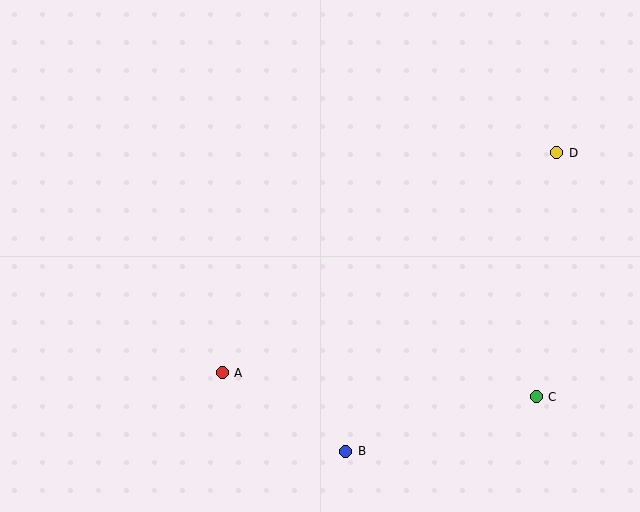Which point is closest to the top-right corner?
Point D is closest to the top-right corner.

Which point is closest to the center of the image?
Point A at (222, 373) is closest to the center.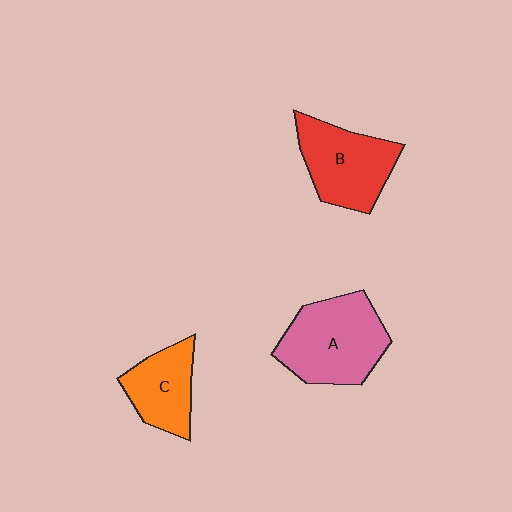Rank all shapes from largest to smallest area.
From largest to smallest: A (pink), B (red), C (orange).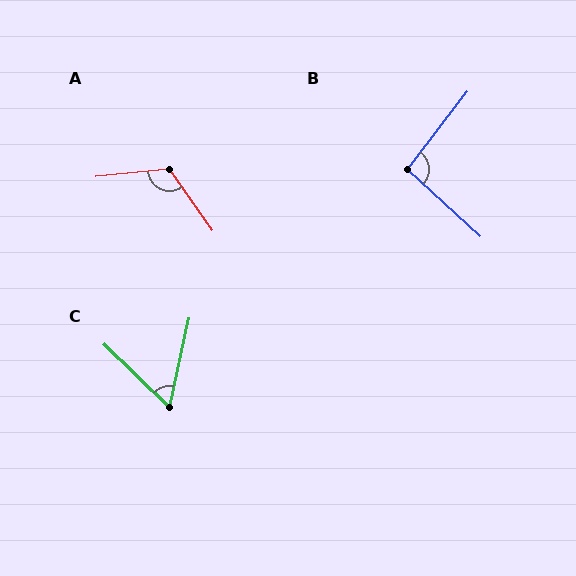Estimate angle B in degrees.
Approximately 95 degrees.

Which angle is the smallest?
C, at approximately 58 degrees.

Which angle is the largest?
A, at approximately 119 degrees.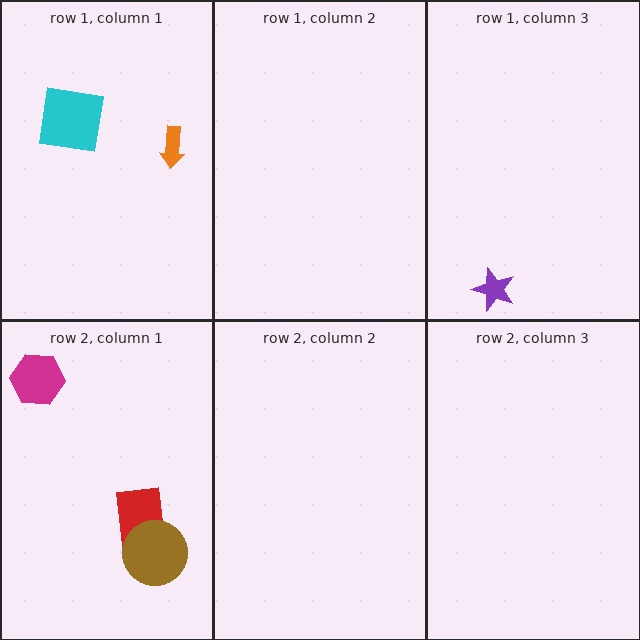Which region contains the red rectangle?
The row 2, column 1 region.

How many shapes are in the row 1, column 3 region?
1.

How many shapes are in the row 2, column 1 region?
3.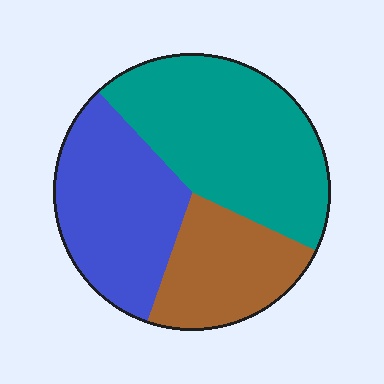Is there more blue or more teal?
Teal.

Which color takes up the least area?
Brown, at roughly 25%.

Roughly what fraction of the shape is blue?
Blue takes up about one third (1/3) of the shape.